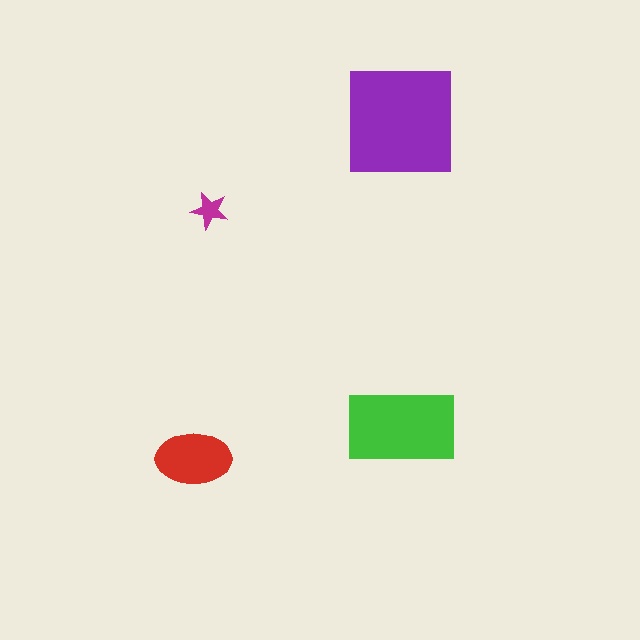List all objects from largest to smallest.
The purple square, the green rectangle, the red ellipse, the magenta star.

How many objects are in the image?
There are 4 objects in the image.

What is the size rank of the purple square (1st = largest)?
1st.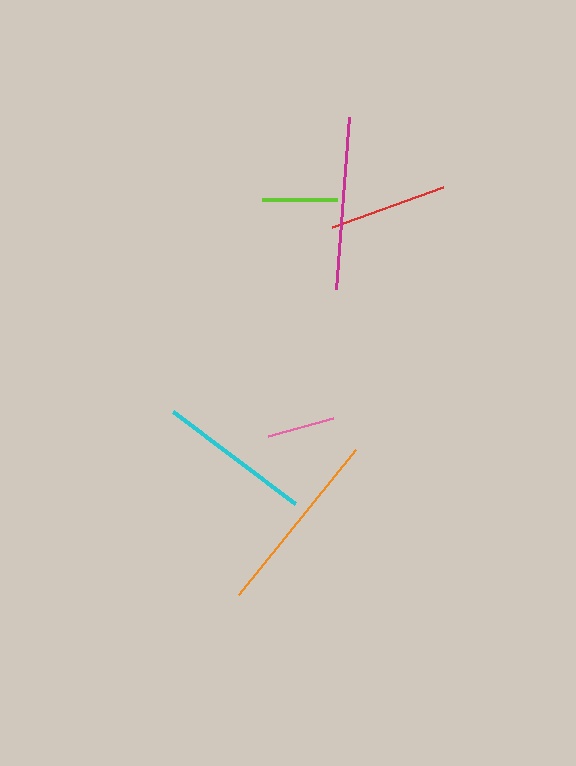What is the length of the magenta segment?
The magenta segment is approximately 173 pixels long.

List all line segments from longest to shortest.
From longest to shortest: orange, magenta, cyan, red, lime, pink.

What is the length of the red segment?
The red segment is approximately 118 pixels long.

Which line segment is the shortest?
The pink line is the shortest at approximately 67 pixels.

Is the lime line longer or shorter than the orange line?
The orange line is longer than the lime line.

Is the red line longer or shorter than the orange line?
The orange line is longer than the red line.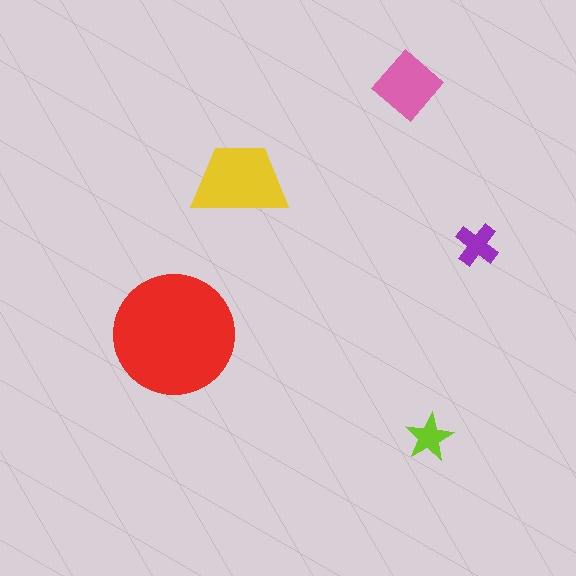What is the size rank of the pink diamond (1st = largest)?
3rd.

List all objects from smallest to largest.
The lime star, the purple cross, the pink diamond, the yellow trapezoid, the red circle.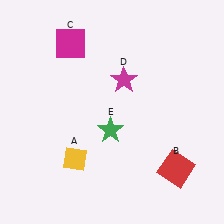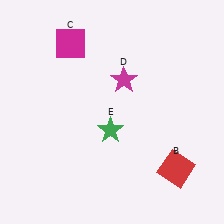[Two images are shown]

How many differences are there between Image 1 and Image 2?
There is 1 difference between the two images.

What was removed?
The yellow diamond (A) was removed in Image 2.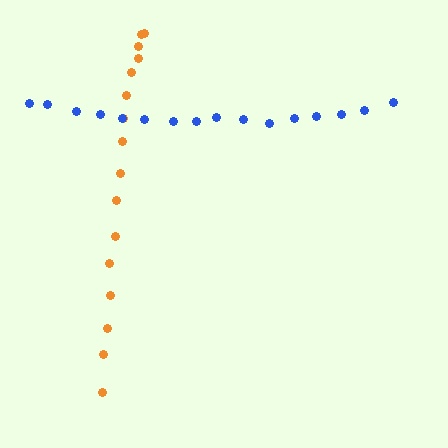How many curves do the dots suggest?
There are 2 distinct paths.